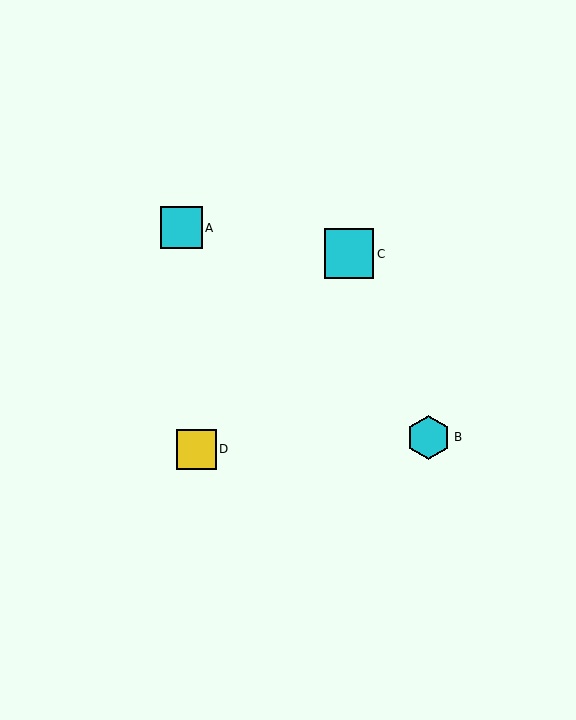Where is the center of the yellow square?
The center of the yellow square is at (196, 449).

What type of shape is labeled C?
Shape C is a cyan square.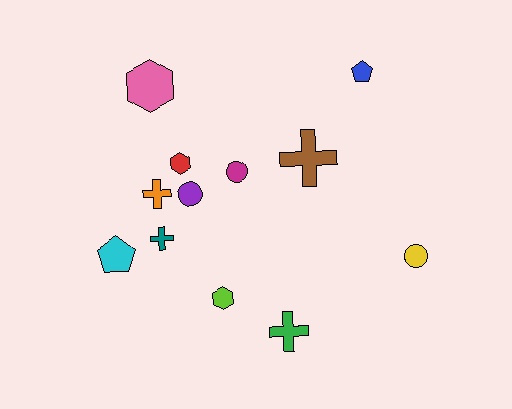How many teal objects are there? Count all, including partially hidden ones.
There is 1 teal object.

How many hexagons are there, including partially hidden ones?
There are 3 hexagons.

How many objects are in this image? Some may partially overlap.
There are 12 objects.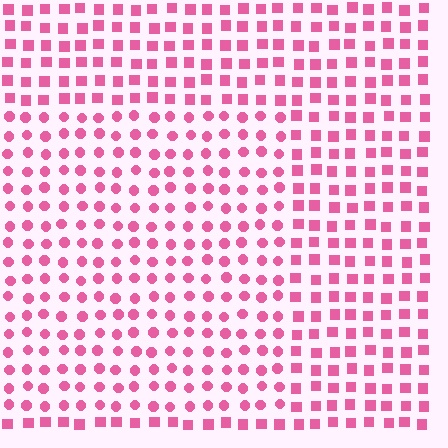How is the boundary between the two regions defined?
The boundary is defined by a change in element shape: circles inside vs. squares outside. All elements share the same color and spacing.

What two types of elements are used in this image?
The image uses circles inside the rectangle region and squares outside it.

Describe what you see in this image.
The image is filled with small pink elements arranged in a uniform grid. A rectangle-shaped region contains circles, while the surrounding area contains squares. The boundary is defined purely by the change in element shape.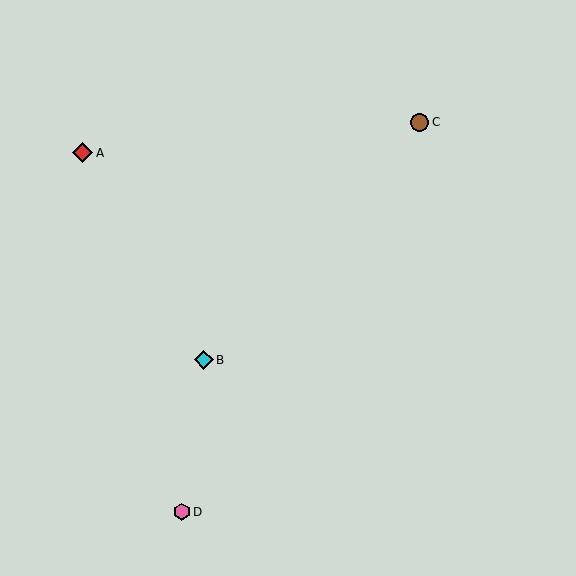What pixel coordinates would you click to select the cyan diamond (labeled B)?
Click at (204, 360) to select the cyan diamond B.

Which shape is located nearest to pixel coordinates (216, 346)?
The cyan diamond (labeled B) at (204, 360) is nearest to that location.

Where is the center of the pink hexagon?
The center of the pink hexagon is at (182, 512).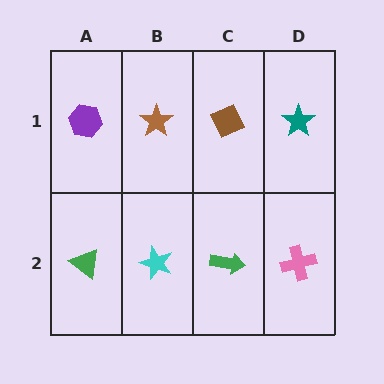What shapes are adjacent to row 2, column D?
A teal star (row 1, column D), a green arrow (row 2, column C).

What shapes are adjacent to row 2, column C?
A brown diamond (row 1, column C), a cyan star (row 2, column B), a pink cross (row 2, column D).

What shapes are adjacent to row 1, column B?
A cyan star (row 2, column B), a purple hexagon (row 1, column A), a brown diamond (row 1, column C).